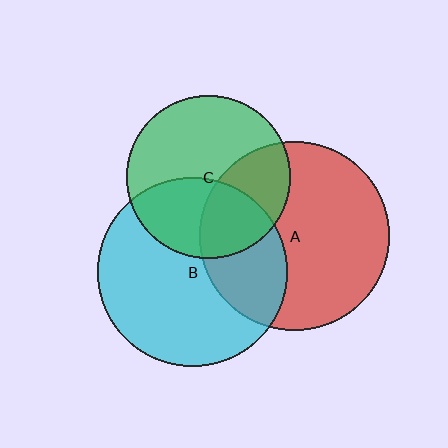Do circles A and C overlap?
Yes.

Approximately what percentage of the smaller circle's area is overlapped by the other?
Approximately 35%.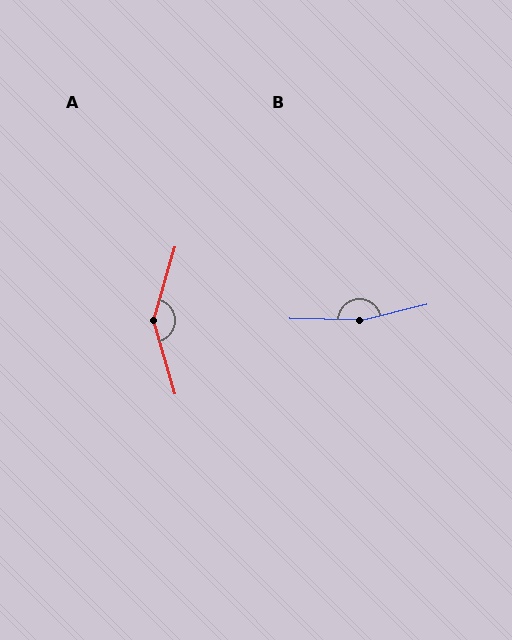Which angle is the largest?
B, at approximately 165 degrees.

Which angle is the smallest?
A, at approximately 147 degrees.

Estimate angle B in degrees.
Approximately 165 degrees.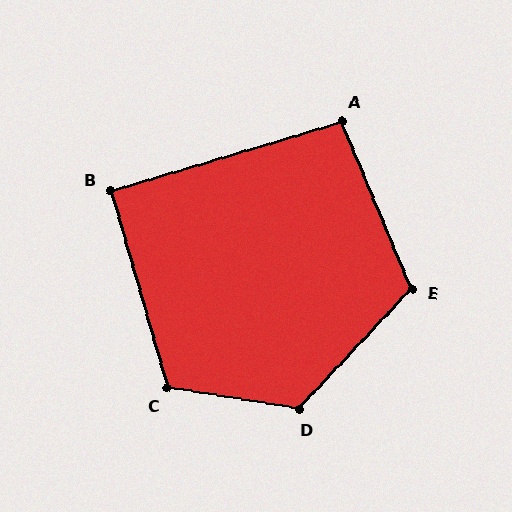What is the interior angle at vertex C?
Approximately 115 degrees (obtuse).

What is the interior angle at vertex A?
Approximately 96 degrees (obtuse).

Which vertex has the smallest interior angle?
B, at approximately 91 degrees.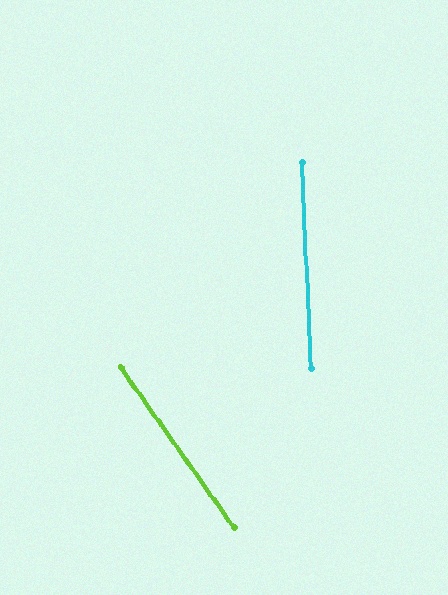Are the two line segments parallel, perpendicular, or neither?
Neither parallel nor perpendicular — they differ by about 33°.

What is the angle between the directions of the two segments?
Approximately 33 degrees.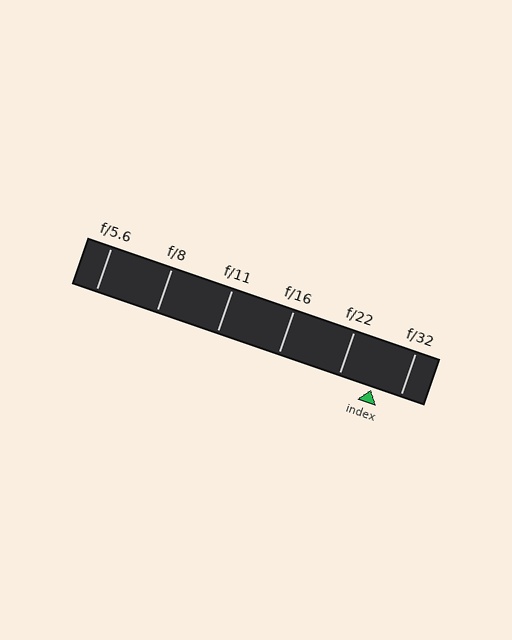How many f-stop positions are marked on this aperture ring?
There are 6 f-stop positions marked.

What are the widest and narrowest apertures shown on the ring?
The widest aperture shown is f/5.6 and the narrowest is f/32.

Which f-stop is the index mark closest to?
The index mark is closest to f/32.